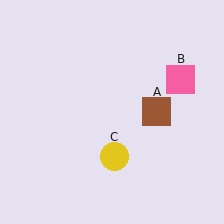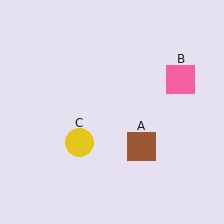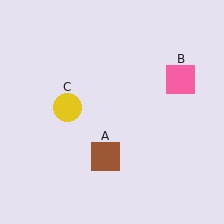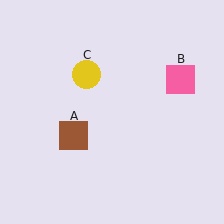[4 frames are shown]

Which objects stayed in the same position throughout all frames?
Pink square (object B) remained stationary.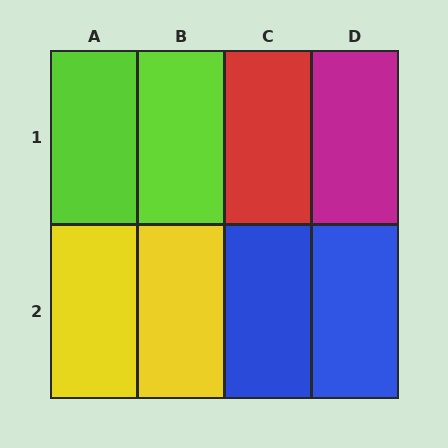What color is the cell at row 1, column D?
Magenta.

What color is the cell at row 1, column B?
Lime.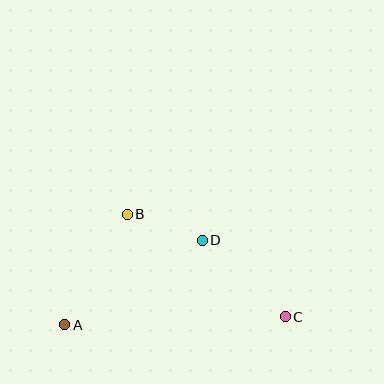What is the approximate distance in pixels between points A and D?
The distance between A and D is approximately 161 pixels.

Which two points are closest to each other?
Points B and D are closest to each other.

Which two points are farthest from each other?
Points A and C are farthest from each other.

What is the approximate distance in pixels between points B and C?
The distance between B and C is approximately 188 pixels.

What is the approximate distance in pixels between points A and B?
The distance between A and B is approximately 127 pixels.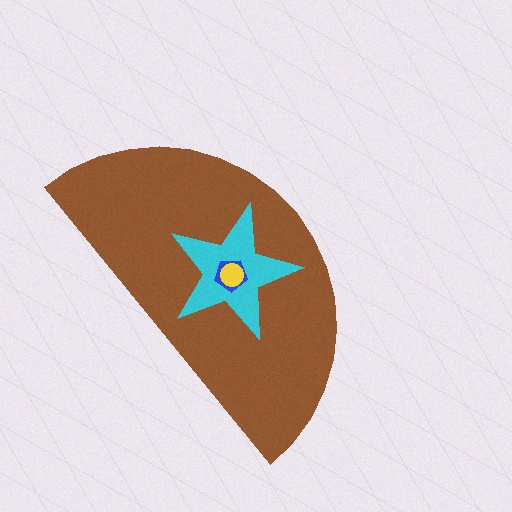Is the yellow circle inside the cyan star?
Yes.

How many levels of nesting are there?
4.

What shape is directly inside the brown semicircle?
The cyan star.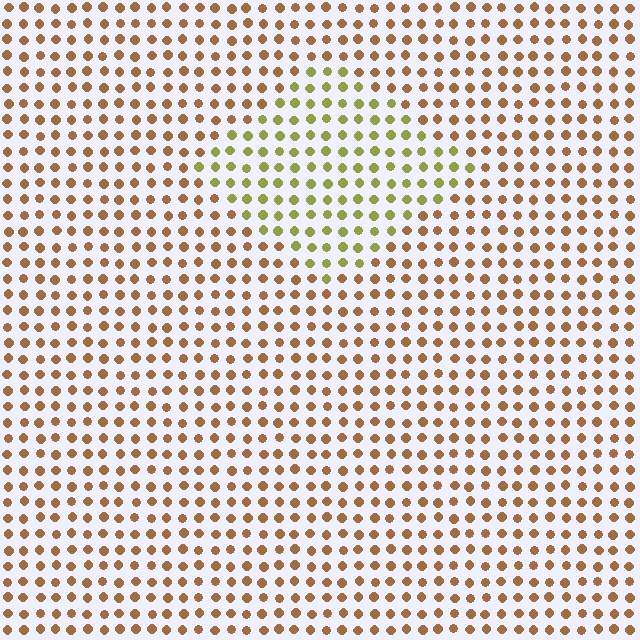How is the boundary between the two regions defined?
The boundary is defined purely by a slight shift in hue (about 44 degrees). Spacing, size, and orientation are identical on both sides.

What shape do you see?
I see a diamond.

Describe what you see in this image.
The image is filled with small brown elements in a uniform arrangement. A diamond-shaped region is visible where the elements are tinted to a slightly different hue, forming a subtle color boundary.